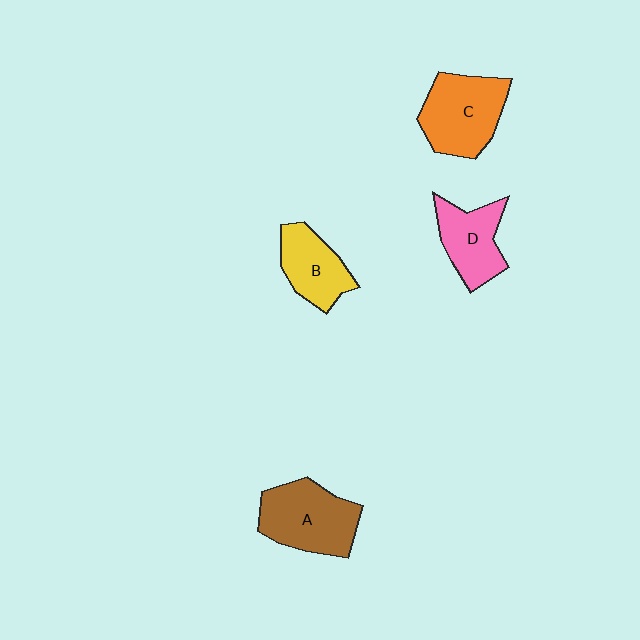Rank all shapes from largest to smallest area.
From largest to smallest: A (brown), C (orange), D (pink), B (yellow).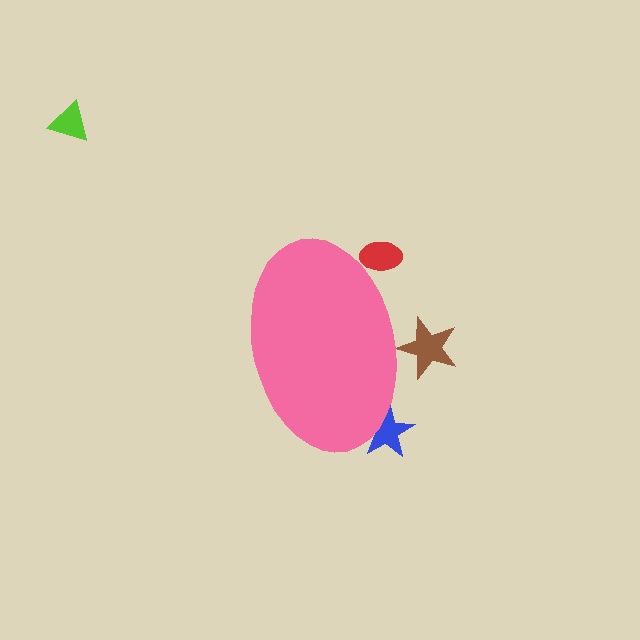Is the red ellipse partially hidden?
Yes, the red ellipse is partially hidden behind the pink ellipse.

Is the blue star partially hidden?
Yes, the blue star is partially hidden behind the pink ellipse.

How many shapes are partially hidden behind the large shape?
3 shapes are partially hidden.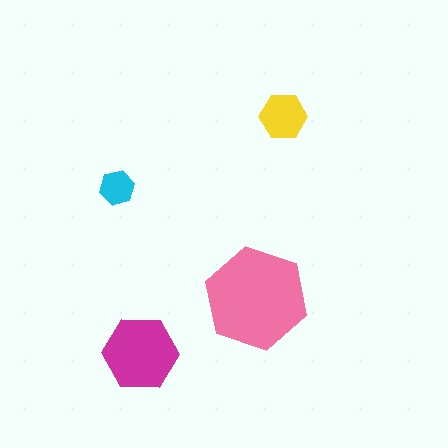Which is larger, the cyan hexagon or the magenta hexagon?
The magenta one.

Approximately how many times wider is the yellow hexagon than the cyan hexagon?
About 1.5 times wider.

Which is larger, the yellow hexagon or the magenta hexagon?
The magenta one.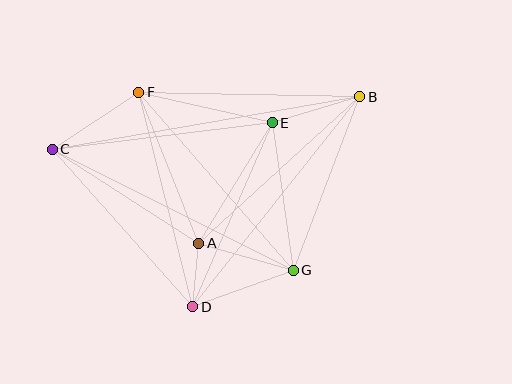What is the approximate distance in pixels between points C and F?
The distance between C and F is approximately 103 pixels.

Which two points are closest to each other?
Points A and D are closest to each other.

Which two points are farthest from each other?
Points B and C are farthest from each other.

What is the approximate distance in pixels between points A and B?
The distance between A and B is approximately 218 pixels.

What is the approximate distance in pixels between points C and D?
The distance between C and D is approximately 211 pixels.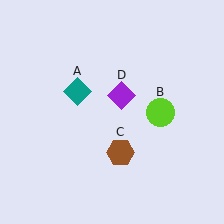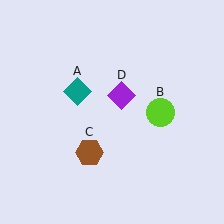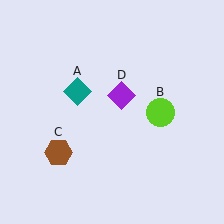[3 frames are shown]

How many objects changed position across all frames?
1 object changed position: brown hexagon (object C).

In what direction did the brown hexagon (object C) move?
The brown hexagon (object C) moved left.